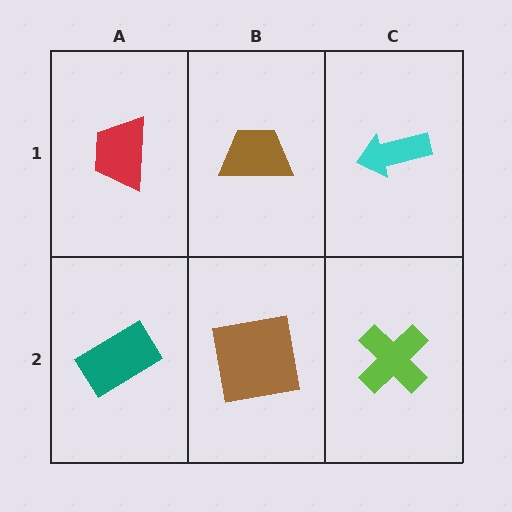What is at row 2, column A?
A teal rectangle.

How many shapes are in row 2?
3 shapes.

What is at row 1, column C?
A cyan arrow.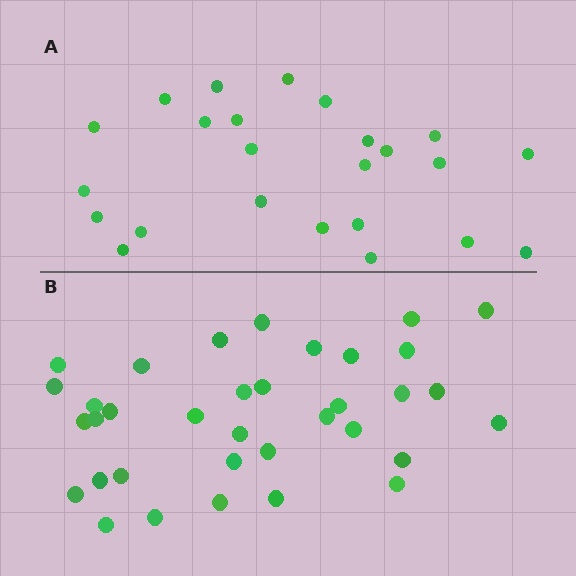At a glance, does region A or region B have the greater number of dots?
Region B (the bottom region) has more dots.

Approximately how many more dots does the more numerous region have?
Region B has roughly 12 or so more dots than region A.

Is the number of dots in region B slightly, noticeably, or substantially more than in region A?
Region B has substantially more. The ratio is roughly 1.5 to 1.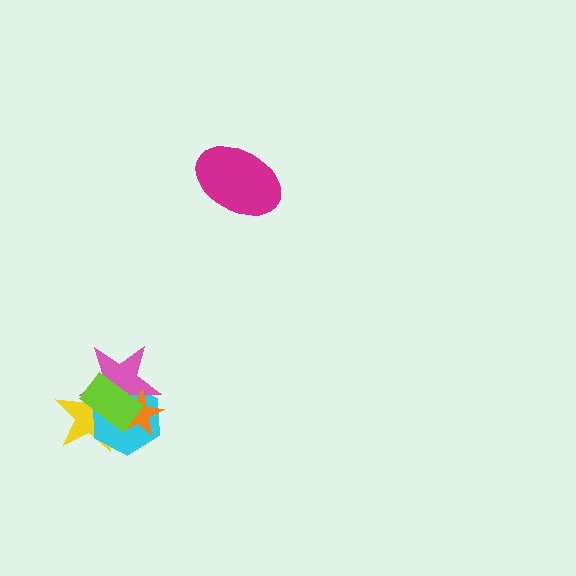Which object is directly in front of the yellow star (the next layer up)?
The cyan hexagon is directly in front of the yellow star.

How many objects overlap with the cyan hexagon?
4 objects overlap with the cyan hexagon.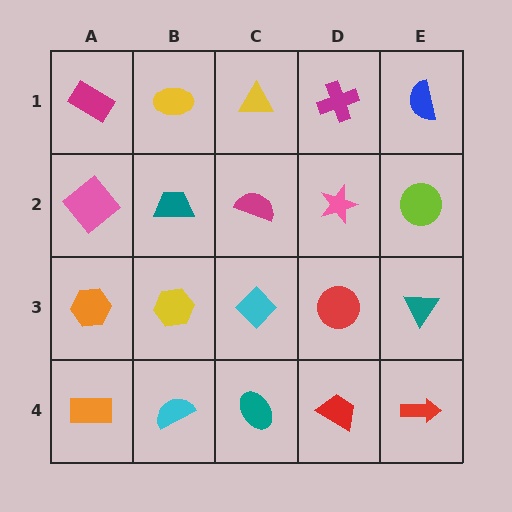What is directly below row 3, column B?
A cyan semicircle.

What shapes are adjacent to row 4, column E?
A teal triangle (row 3, column E), a red trapezoid (row 4, column D).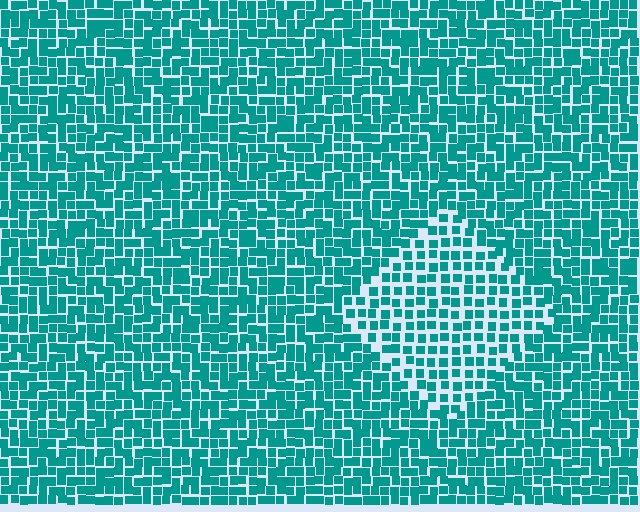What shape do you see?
I see a diamond.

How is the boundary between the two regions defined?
The boundary is defined by a change in element density (approximately 1.5x ratio). All elements are the same color, size, and shape.